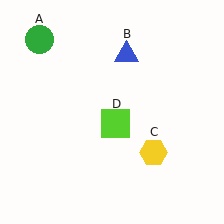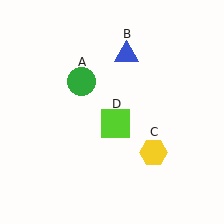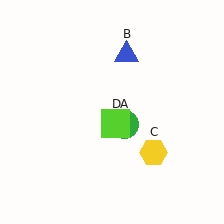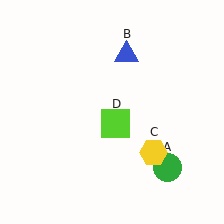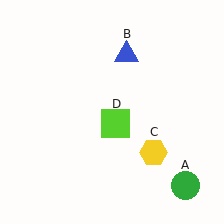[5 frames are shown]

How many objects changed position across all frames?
1 object changed position: green circle (object A).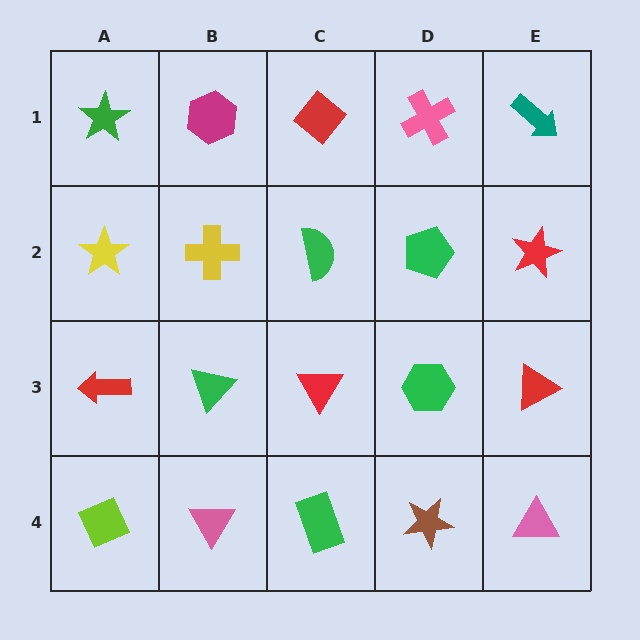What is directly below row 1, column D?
A green pentagon.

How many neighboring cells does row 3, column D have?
4.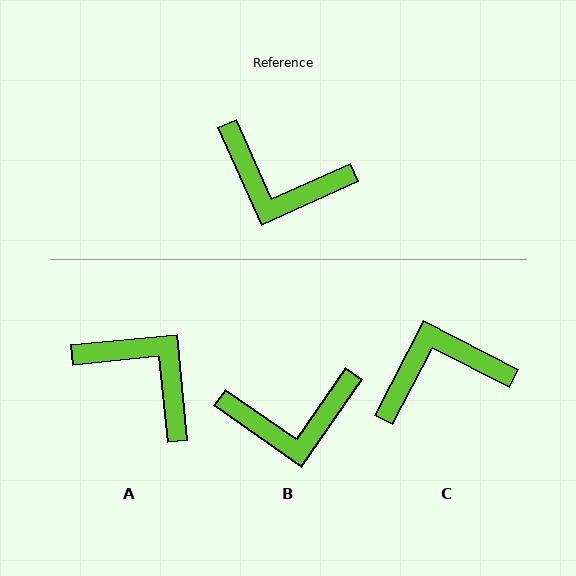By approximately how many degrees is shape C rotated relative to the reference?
Approximately 141 degrees clockwise.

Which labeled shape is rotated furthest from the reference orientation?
A, about 162 degrees away.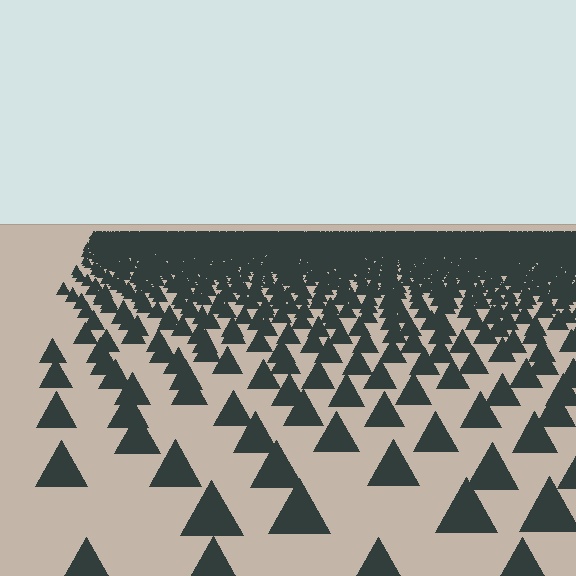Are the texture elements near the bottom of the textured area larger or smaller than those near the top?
Larger. Near the bottom, elements are closer to the viewer and appear at a bigger on-screen size.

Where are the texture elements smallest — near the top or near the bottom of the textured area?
Near the top.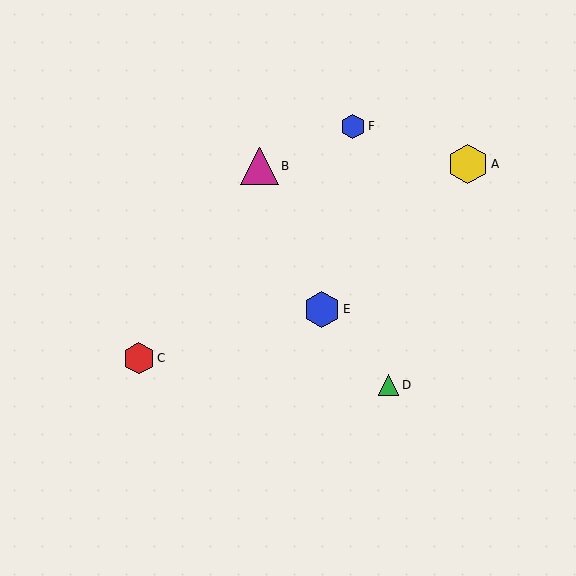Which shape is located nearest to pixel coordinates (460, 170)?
The yellow hexagon (labeled A) at (468, 164) is nearest to that location.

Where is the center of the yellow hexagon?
The center of the yellow hexagon is at (468, 164).